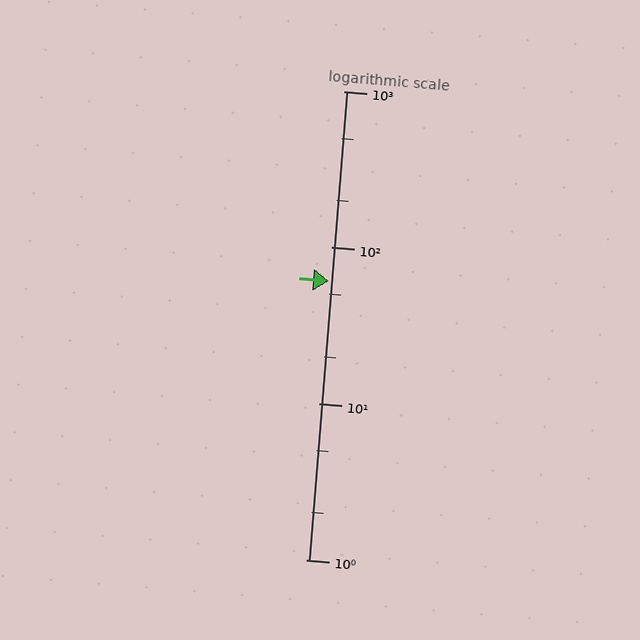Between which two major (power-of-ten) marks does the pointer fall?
The pointer is between 10 and 100.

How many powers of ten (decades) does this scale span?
The scale spans 3 decades, from 1 to 1000.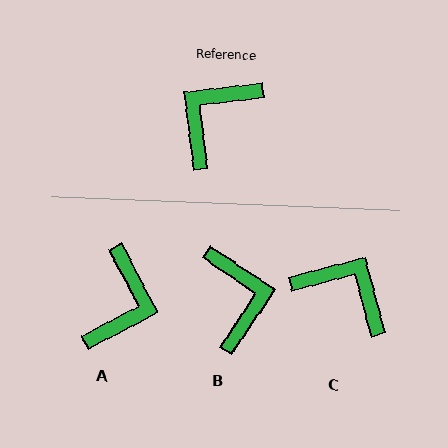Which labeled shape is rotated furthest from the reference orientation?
A, about 160 degrees away.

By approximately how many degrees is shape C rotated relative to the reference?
Approximately 82 degrees clockwise.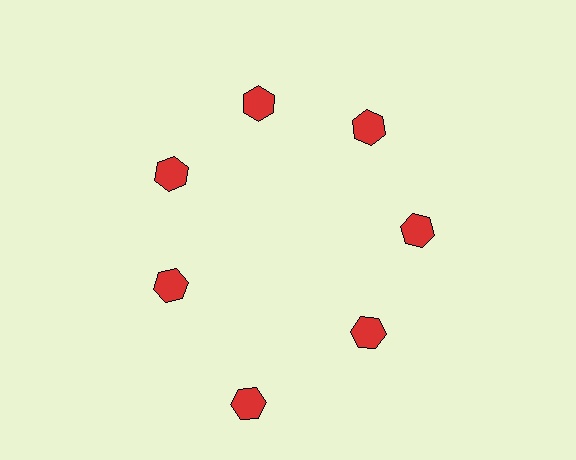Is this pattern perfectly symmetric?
No. The 7 red hexagons are arranged in a ring, but one element near the 6 o'clock position is pushed outward from the center, breaking the 7-fold rotational symmetry.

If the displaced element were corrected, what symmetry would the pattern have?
It would have 7-fold rotational symmetry — the pattern would map onto itself every 51 degrees.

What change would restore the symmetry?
The symmetry would be restored by moving it inward, back onto the ring so that all 7 hexagons sit at equal angles and equal distance from the center.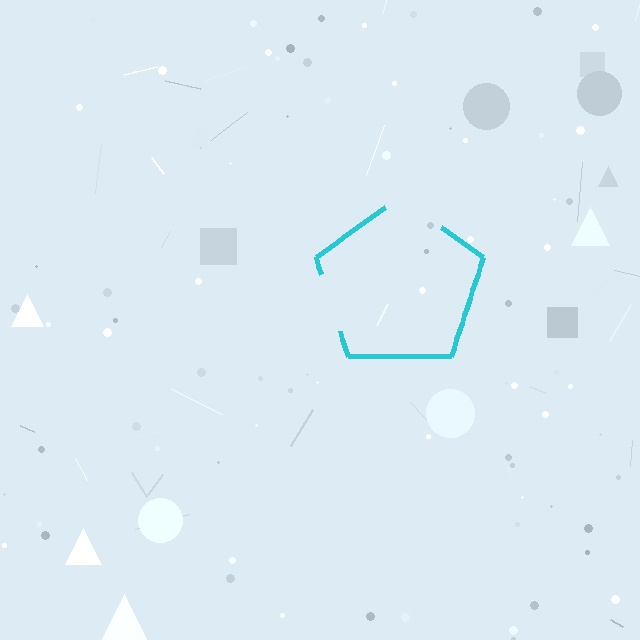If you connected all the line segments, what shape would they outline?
They would outline a pentagon.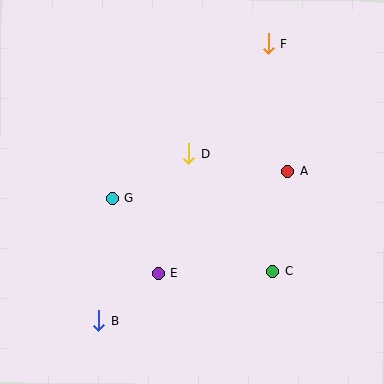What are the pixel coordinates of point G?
Point G is at (112, 199).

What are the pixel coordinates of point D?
Point D is at (189, 154).